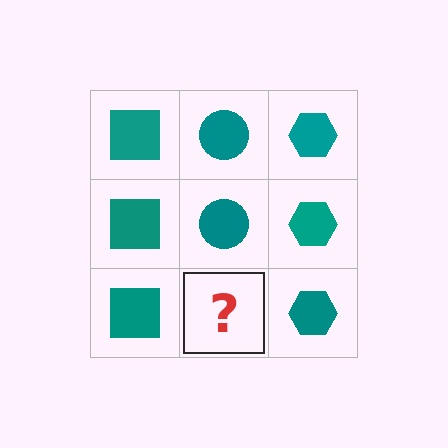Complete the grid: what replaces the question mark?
The question mark should be replaced with a teal circle.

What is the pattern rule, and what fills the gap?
The rule is that each column has a consistent shape. The gap should be filled with a teal circle.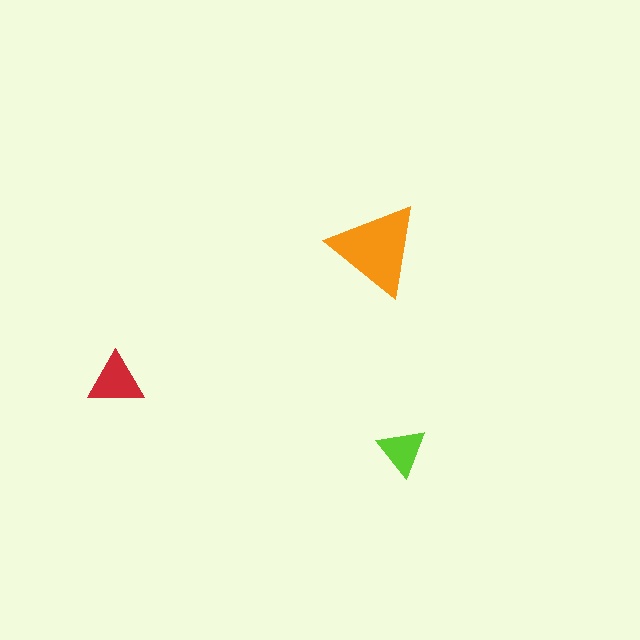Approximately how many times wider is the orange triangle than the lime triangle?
About 2 times wider.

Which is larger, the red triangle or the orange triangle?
The orange one.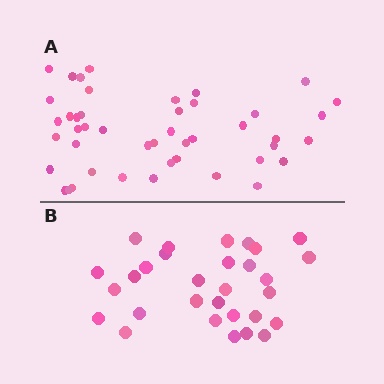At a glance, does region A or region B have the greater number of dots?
Region A (the top region) has more dots.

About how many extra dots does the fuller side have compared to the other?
Region A has approximately 15 more dots than region B.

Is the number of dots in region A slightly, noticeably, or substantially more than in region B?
Region A has substantially more. The ratio is roughly 1.5 to 1.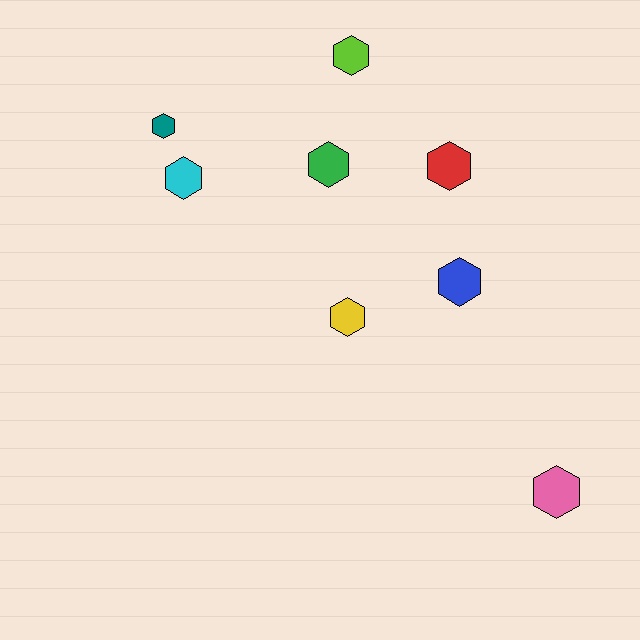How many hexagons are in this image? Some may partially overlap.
There are 8 hexagons.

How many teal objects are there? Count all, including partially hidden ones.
There is 1 teal object.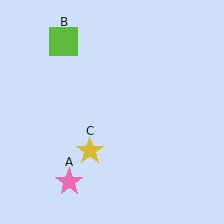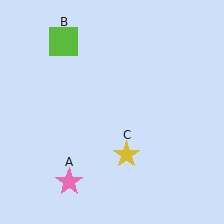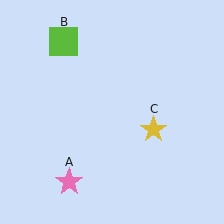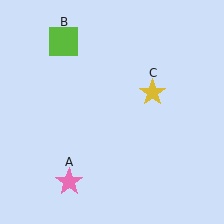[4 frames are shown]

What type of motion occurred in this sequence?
The yellow star (object C) rotated counterclockwise around the center of the scene.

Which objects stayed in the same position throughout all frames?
Pink star (object A) and lime square (object B) remained stationary.